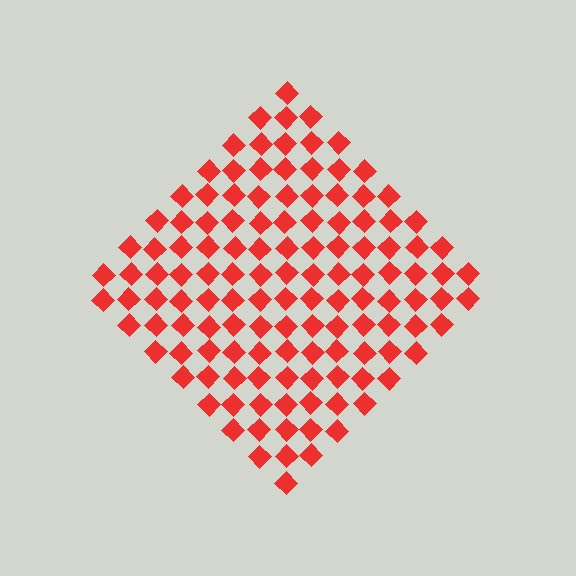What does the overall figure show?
The overall figure shows a diamond.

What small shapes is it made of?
It is made of small diamonds.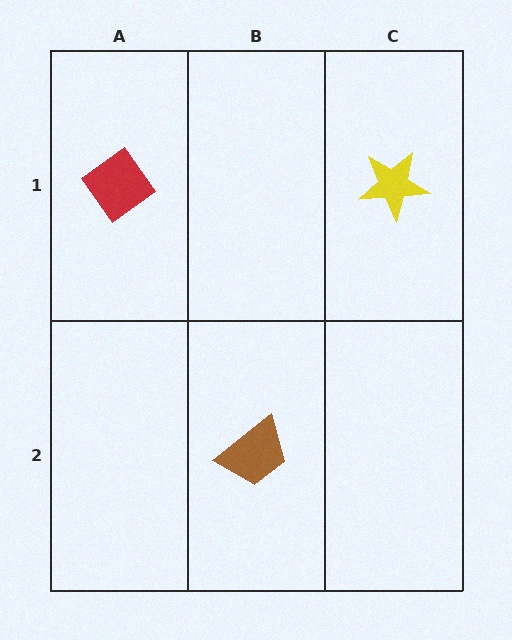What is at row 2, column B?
A brown trapezoid.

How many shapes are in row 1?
2 shapes.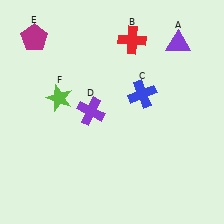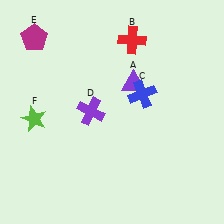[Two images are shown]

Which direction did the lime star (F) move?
The lime star (F) moved left.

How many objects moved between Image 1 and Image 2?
2 objects moved between the two images.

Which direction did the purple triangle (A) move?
The purple triangle (A) moved left.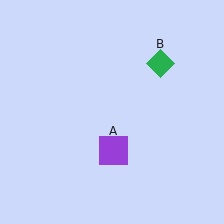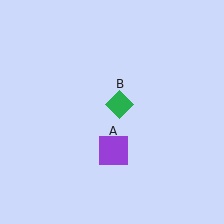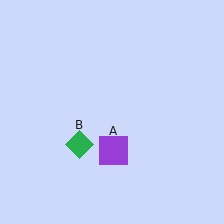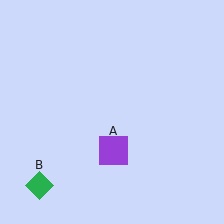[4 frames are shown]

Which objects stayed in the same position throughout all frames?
Purple square (object A) remained stationary.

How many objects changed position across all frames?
1 object changed position: green diamond (object B).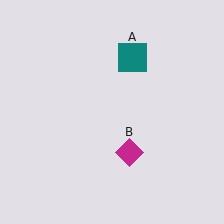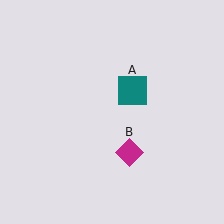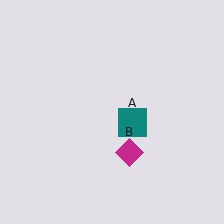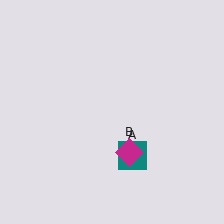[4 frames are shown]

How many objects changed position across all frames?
1 object changed position: teal square (object A).